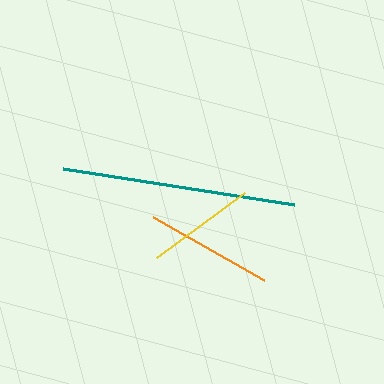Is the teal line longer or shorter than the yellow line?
The teal line is longer than the yellow line.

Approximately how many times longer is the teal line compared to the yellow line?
The teal line is approximately 2.1 times the length of the yellow line.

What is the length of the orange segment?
The orange segment is approximately 128 pixels long.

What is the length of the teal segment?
The teal segment is approximately 234 pixels long.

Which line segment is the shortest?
The yellow line is the shortest at approximately 109 pixels.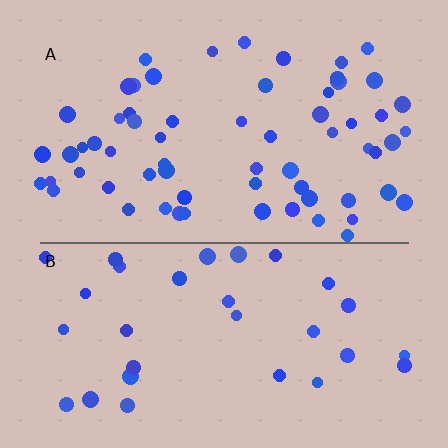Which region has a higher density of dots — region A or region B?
A (the top).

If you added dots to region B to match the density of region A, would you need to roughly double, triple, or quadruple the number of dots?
Approximately double.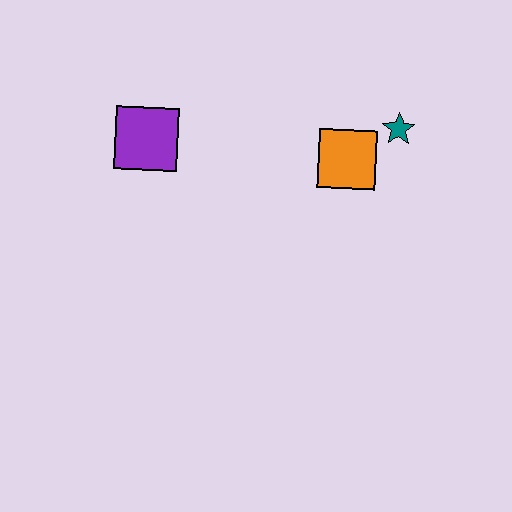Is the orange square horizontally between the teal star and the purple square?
Yes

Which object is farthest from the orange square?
The purple square is farthest from the orange square.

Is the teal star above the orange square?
Yes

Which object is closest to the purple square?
The orange square is closest to the purple square.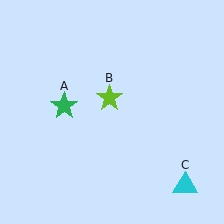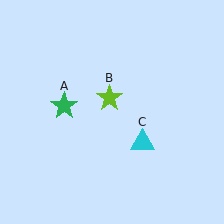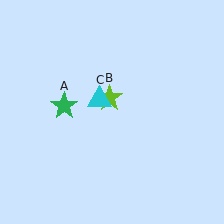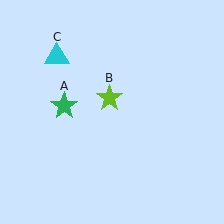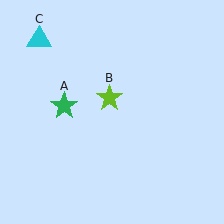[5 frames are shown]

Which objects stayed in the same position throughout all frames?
Green star (object A) and lime star (object B) remained stationary.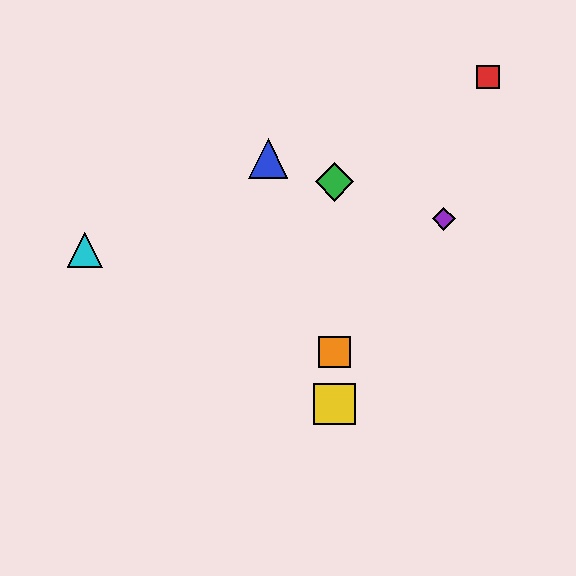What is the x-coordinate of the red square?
The red square is at x≈488.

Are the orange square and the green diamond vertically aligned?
Yes, both are at x≈334.